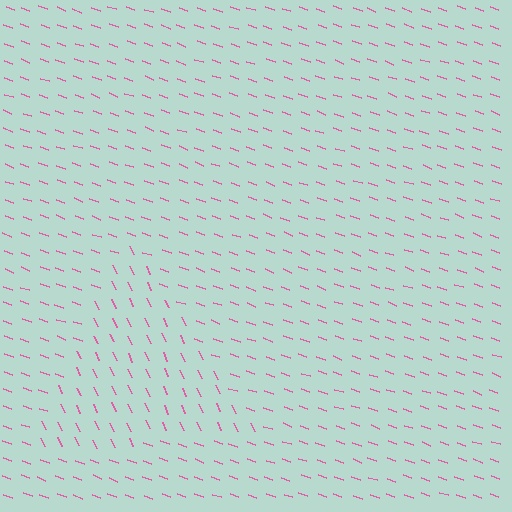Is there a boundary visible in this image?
Yes, there is a texture boundary formed by a change in line orientation.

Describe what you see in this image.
The image is filled with small pink line segments. A triangle region in the image has lines oriented differently from the surrounding lines, creating a visible texture boundary.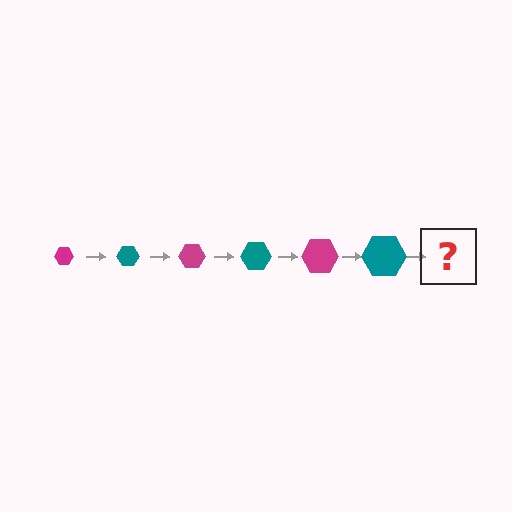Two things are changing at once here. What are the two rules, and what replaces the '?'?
The two rules are that the hexagon grows larger each step and the color cycles through magenta and teal. The '?' should be a magenta hexagon, larger than the previous one.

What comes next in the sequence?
The next element should be a magenta hexagon, larger than the previous one.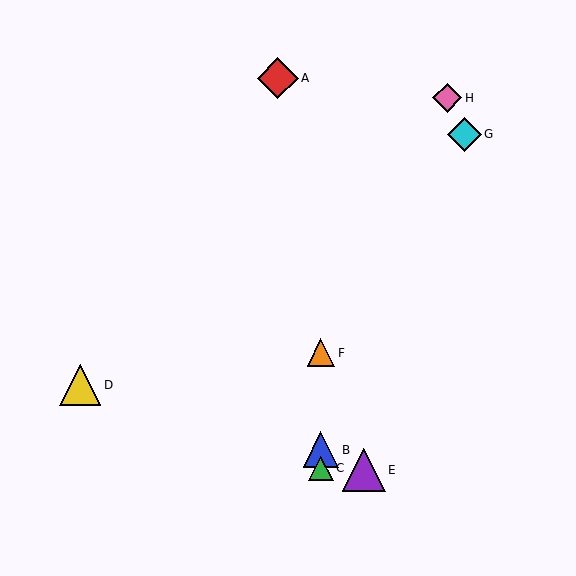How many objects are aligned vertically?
3 objects (B, C, F) are aligned vertically.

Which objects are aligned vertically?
Objects B, C, F are aligned vertically.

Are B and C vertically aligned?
Yes, both are at x≈321.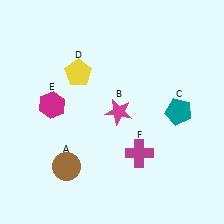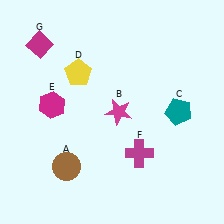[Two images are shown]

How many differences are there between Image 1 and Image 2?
There is 1 difference between the two images.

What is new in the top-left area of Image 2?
A magenta diamond (G) was added in the top-left area of Image 2.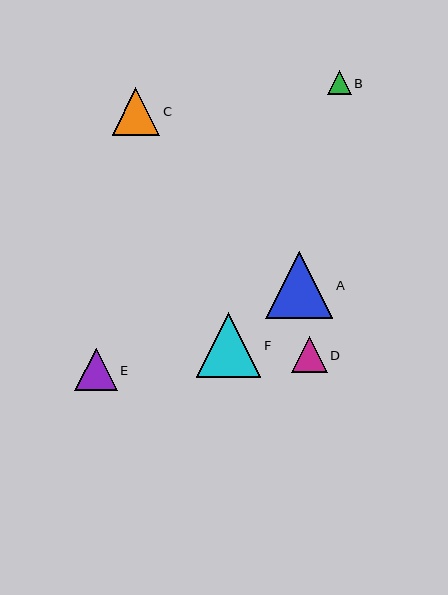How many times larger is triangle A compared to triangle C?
Triangle A is approximately 1.4 times the size of triangle C.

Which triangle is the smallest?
Triangle B is the smallest with a size of approximately 24 pixels.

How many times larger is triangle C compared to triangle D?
Triangle C is approximately 1.4 times the size of triangle D.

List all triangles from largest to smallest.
From largest to smallest: A, F, C, E, D, B.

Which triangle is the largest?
Triangle A is the largest with a size of approximately 67 pixels.